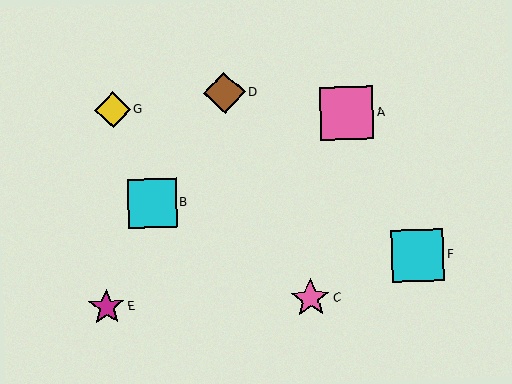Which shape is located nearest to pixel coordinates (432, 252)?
The cyan square (labeled F) at (418, 255) is nearest to that location.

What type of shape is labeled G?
Shape G is a yellow diamond.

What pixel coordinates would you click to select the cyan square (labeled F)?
Click at (418, 255) to select the cyan square F.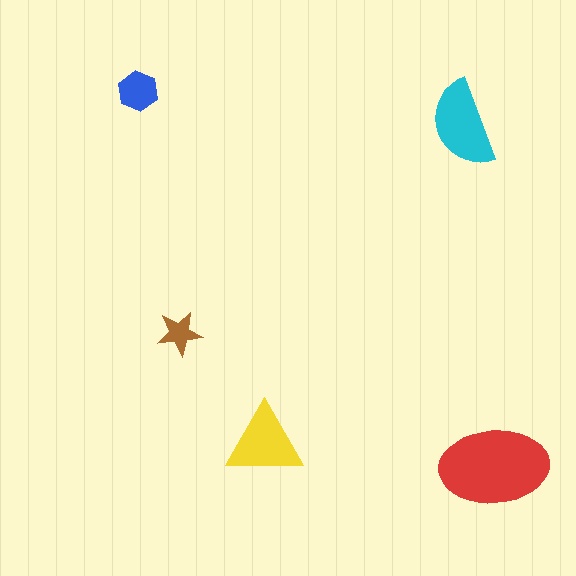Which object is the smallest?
The brown star.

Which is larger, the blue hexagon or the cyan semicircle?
The cyan semicircle.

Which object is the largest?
The red ellipse.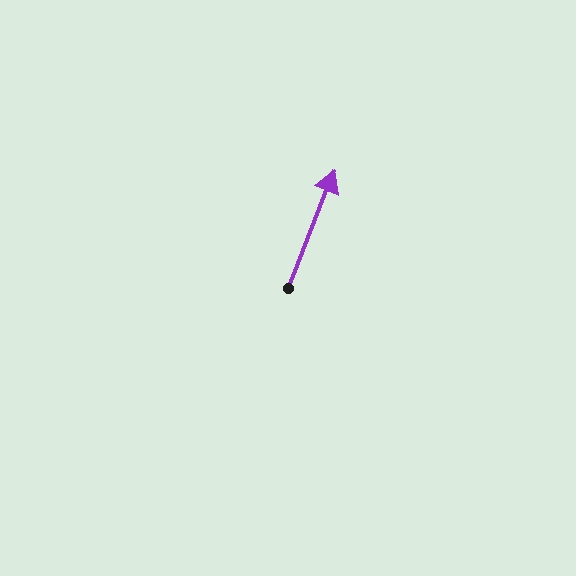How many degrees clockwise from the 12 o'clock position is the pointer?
Approximately 22 degrees.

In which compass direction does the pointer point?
North.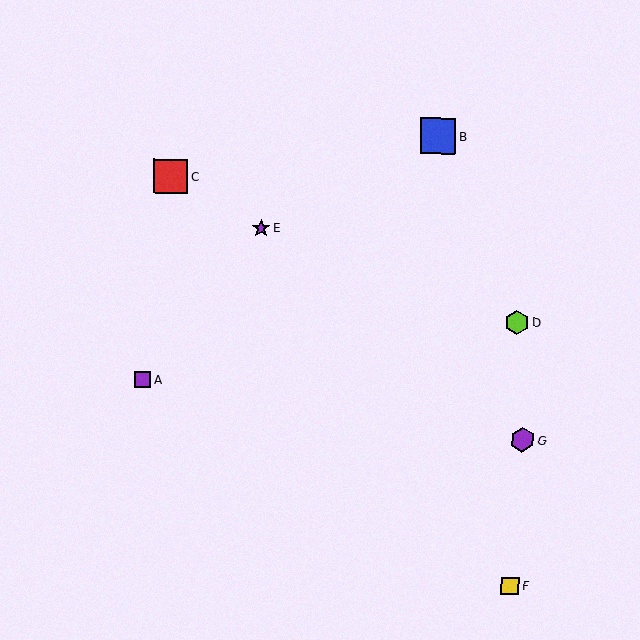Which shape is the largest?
The blue square (labeled B) is the largest.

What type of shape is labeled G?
Shape G is a purple hexagon.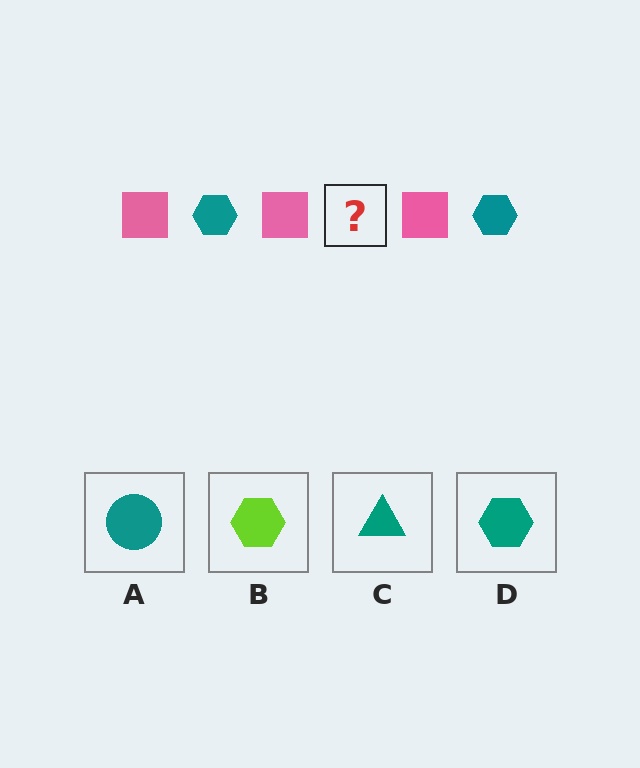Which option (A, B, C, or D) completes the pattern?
D.